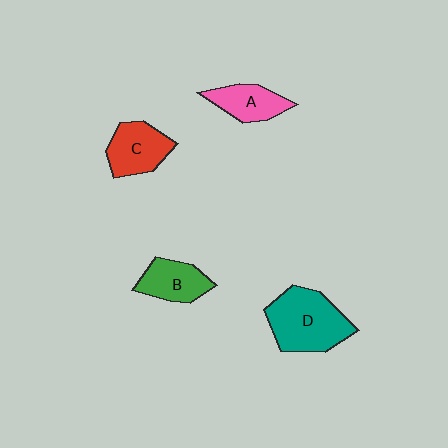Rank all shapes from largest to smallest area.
From largest to smallest: D (teal), C (red), B (green), A (pink).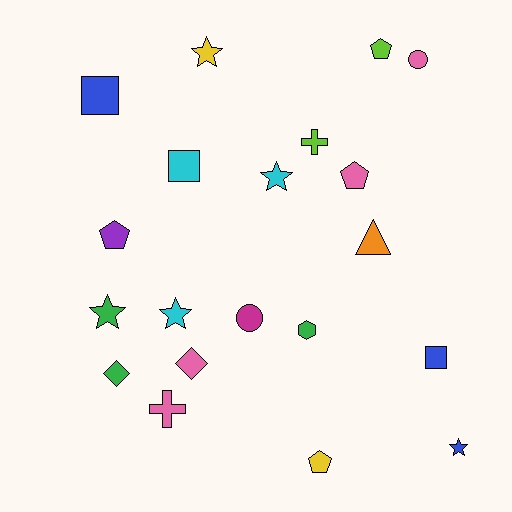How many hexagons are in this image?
There is 1 hexagon.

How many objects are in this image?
There are 20 objects.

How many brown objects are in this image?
There are no brown objects.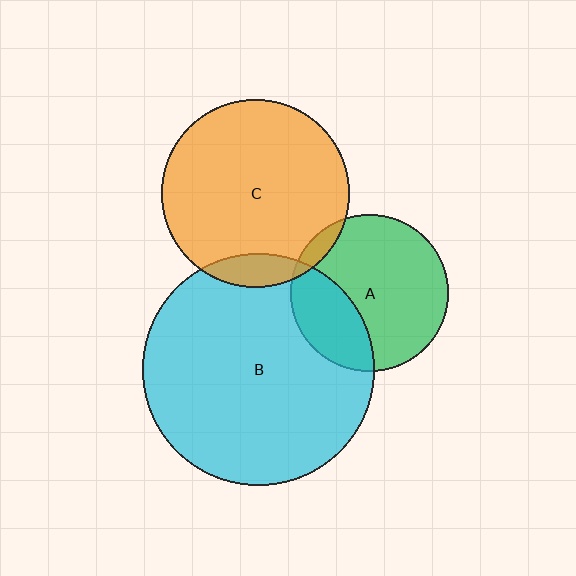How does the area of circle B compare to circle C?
Approximately 1.5 times.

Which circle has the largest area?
Circle B (cyan).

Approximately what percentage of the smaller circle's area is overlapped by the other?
Approximately 10%.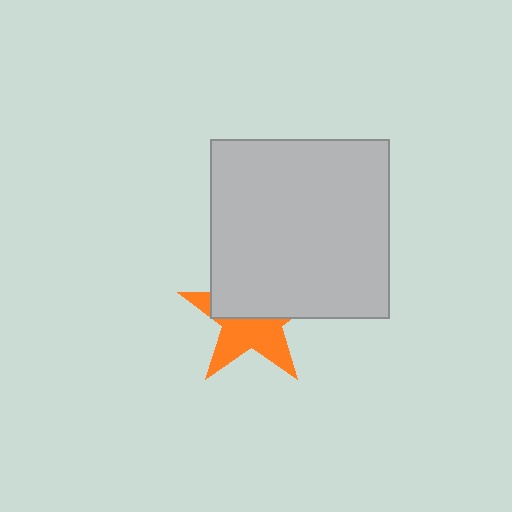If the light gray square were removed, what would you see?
You would see the complete orange star.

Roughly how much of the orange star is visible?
About half of it is visible (roughly 48%).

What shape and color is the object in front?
The object in front is a light gray square.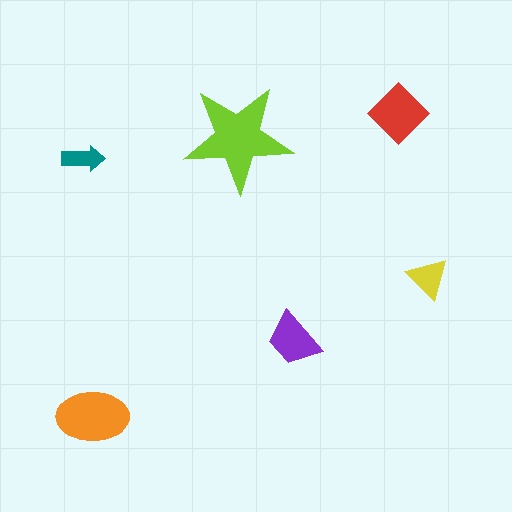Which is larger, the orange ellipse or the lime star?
The lime star.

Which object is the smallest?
The teal arrow.